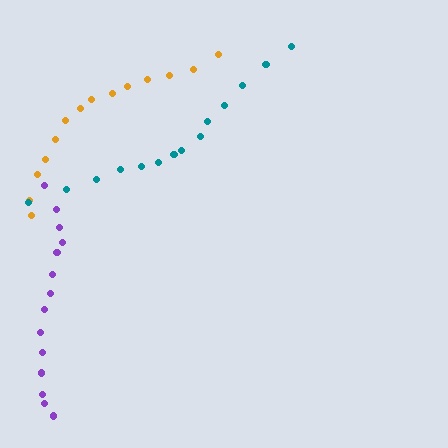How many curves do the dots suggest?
There are 3 distinct paths.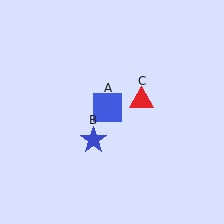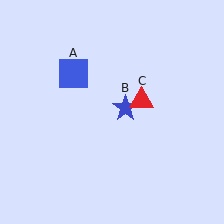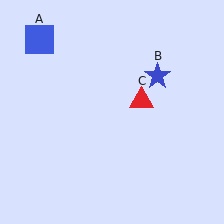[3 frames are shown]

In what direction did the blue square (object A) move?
The blue square (object A) moved up and to the left.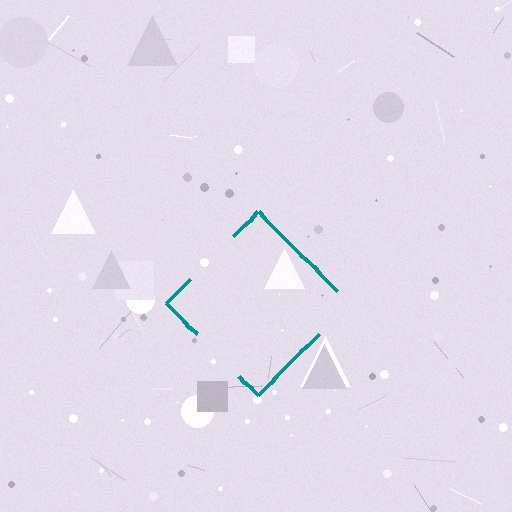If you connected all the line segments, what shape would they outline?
They would outline a diamond.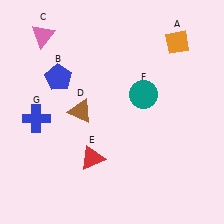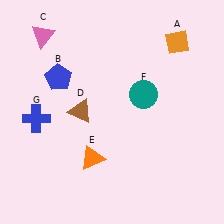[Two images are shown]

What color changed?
The triangle (E) changed from red in Image 1 to orange in Image 2.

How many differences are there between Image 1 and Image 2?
There is 1 difference between the two images.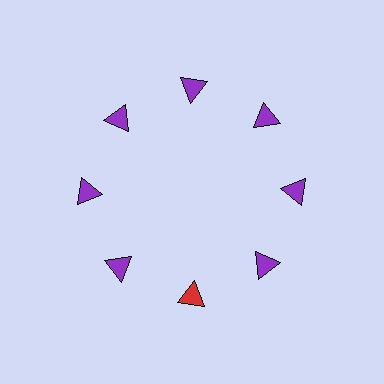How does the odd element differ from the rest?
It has a different color: red instead of purple.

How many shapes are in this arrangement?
There are 8 shapes arranged in a ring pattern.